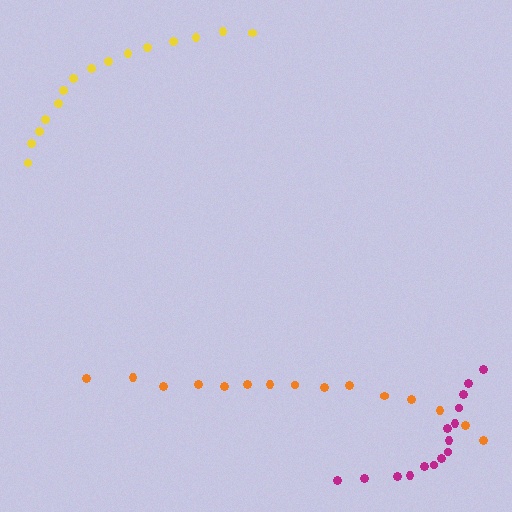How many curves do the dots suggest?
There are 3 distinct paths.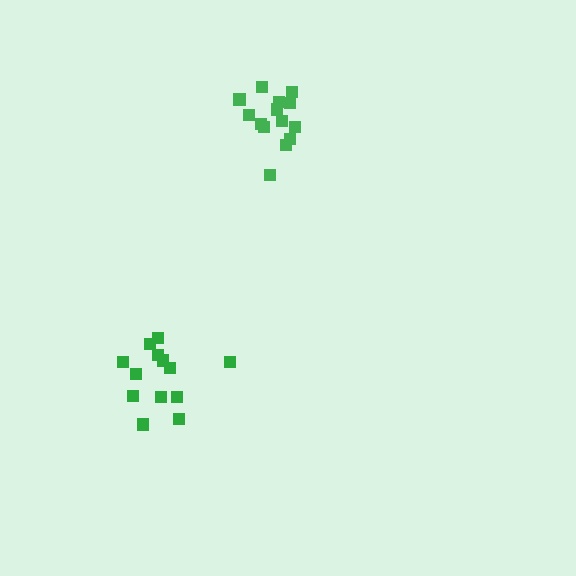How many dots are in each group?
Group 1: 13 dots, Group 2: 14 dots (27 total).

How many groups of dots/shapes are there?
There are 2 groups.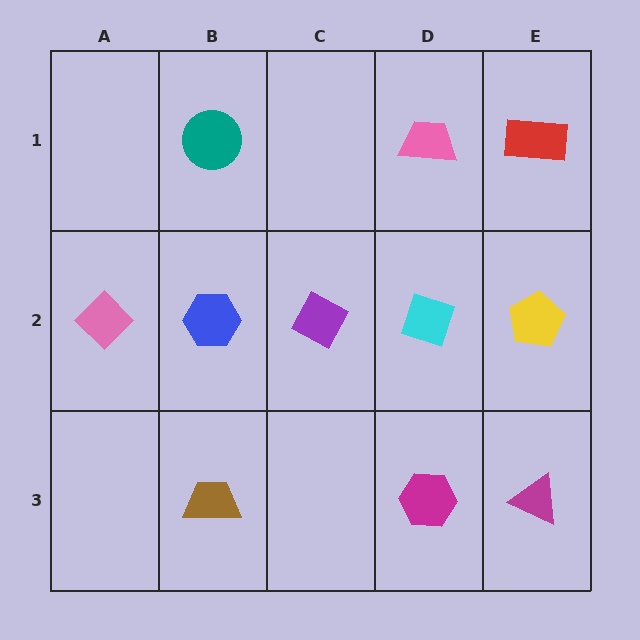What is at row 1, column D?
A pink trapezoid.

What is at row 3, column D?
A magenta hexagon.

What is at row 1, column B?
A teal circle.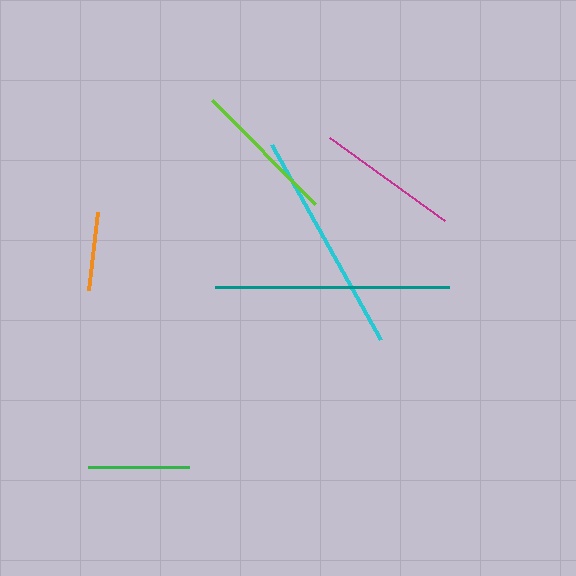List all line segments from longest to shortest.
From longest to shortest: teal, cyan, lime, magenta, green, orange.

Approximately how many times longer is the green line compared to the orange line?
The green line is approximately 1.3 times the length of the orange line.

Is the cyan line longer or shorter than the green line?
The cyan line is longer than the green line.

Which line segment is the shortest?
The orange line is the shortest at approximately 79 pixels.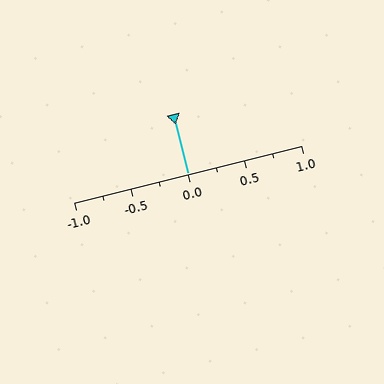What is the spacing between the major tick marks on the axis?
The major ticks are spaced 0.5 apart.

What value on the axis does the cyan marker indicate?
The marker indicates approximately 0.